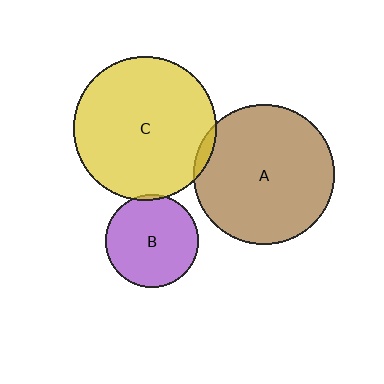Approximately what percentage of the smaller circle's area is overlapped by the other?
Approximately 5%.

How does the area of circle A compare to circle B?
Approximately 2.2 times.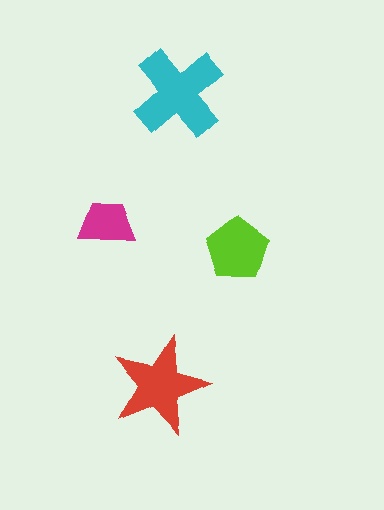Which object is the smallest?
The magenta trapezoid.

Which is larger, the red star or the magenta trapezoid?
The red star.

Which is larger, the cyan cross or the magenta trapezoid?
The cyan cross.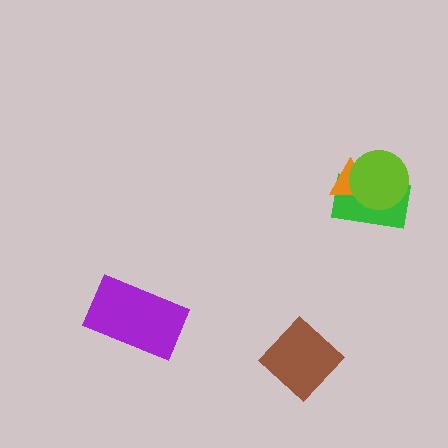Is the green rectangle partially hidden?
Yes, it is partially covered by another shape.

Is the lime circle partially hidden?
No, no other shape covers it.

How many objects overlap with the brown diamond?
0 objects overlap with the brown diamond.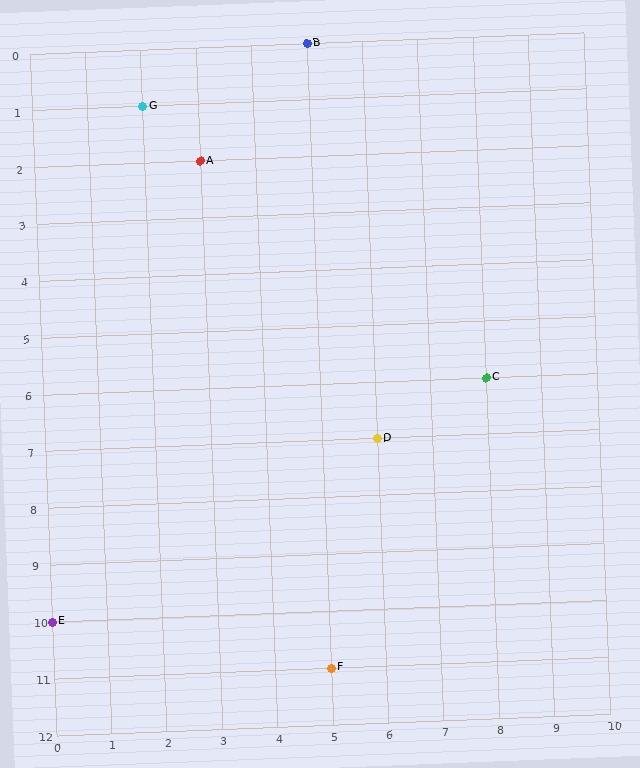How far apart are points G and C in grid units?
Points G and C are 6 columns and 5 rows apart (about 7.8 grid units diagonally).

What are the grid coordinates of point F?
Point F is at grid coordinates (5, 11).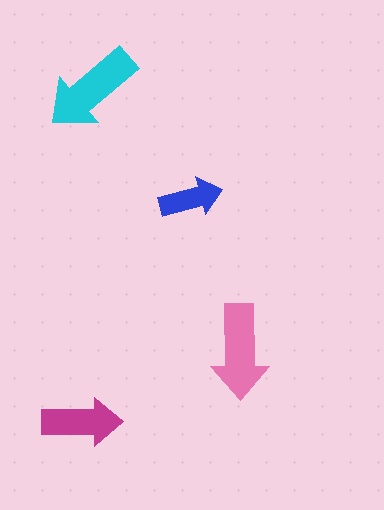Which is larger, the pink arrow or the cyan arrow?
The cyan one.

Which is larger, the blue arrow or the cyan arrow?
The cyan one.